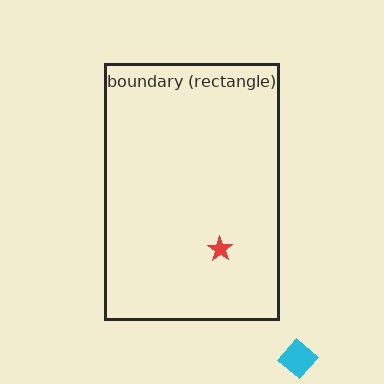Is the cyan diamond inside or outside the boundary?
Outside.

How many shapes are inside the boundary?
1 inside, 1 outside.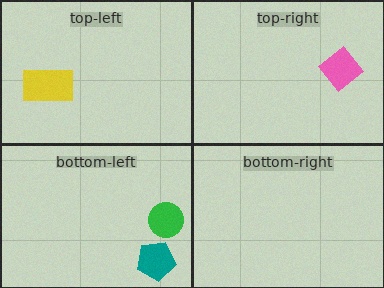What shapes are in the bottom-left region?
The teal pentagon, the green circle.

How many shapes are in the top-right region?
1.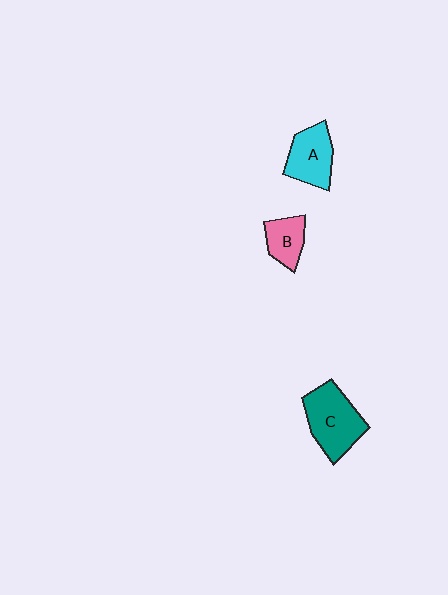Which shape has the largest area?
Shape C (teal).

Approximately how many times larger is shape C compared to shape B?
Approximately 1.8 times.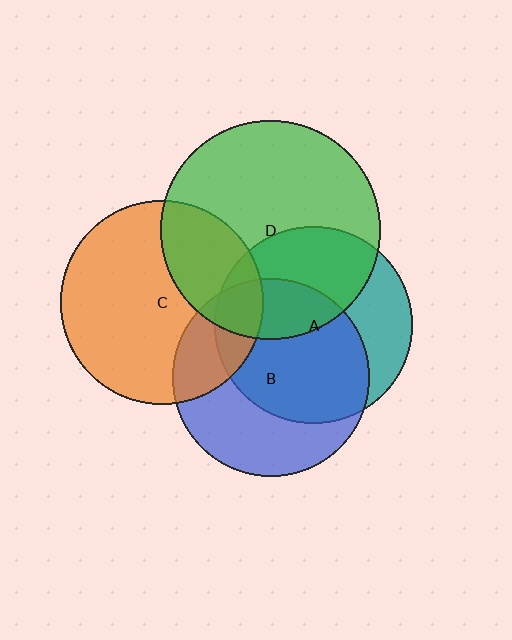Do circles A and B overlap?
Yes.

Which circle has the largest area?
Circle D (green).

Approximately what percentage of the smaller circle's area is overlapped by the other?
Approximately 55%.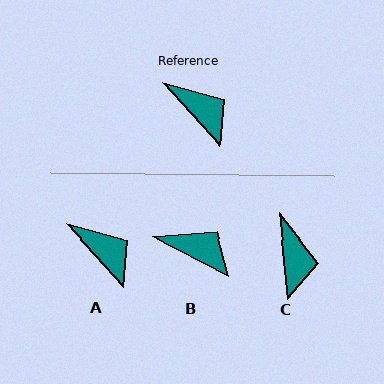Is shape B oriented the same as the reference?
No, it is off by about 20 degrees.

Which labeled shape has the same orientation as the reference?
A.